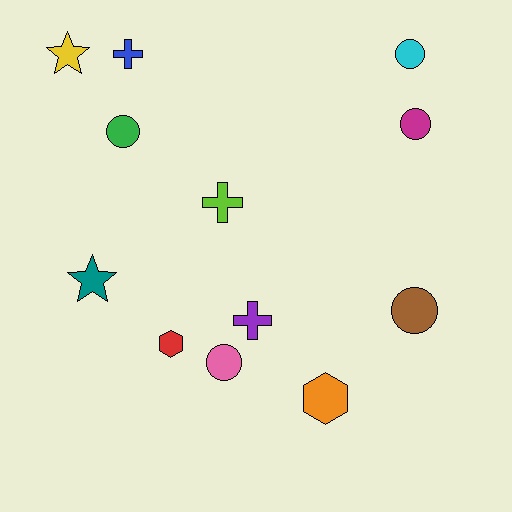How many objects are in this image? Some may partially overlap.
There are 12 objects.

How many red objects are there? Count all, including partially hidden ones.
There is 1 red object.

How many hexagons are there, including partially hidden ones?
There are 2 hexagons.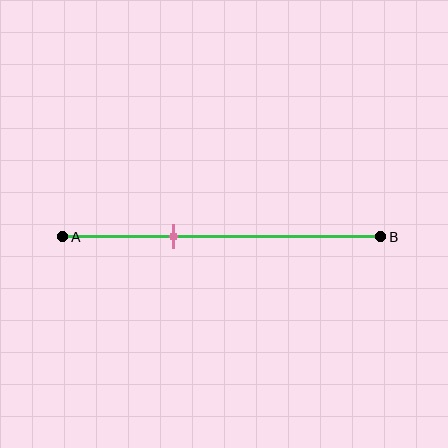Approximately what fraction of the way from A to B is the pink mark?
The pink mark is approximately 35% of the way from A to B.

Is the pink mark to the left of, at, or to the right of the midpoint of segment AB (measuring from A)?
The pink mark is to the left of the midpoint of segment AB.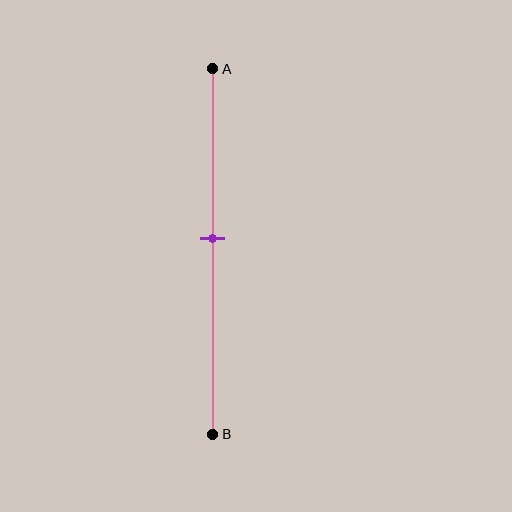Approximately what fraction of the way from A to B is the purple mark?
The purple mark is approximately 45% of the way from A to B.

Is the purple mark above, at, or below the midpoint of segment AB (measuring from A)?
The purple mark is above the midpoint of segment AB.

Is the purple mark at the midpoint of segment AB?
No, the mark is at about 45% from A, not at the 50% midpoint.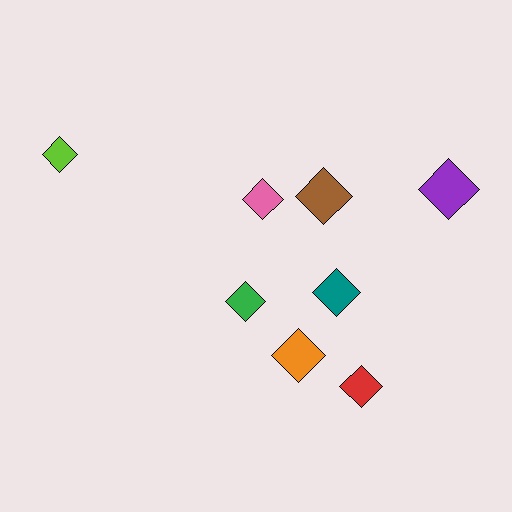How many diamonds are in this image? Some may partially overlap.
There are 8 diamonds.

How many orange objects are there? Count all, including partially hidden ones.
There is 1 orange object.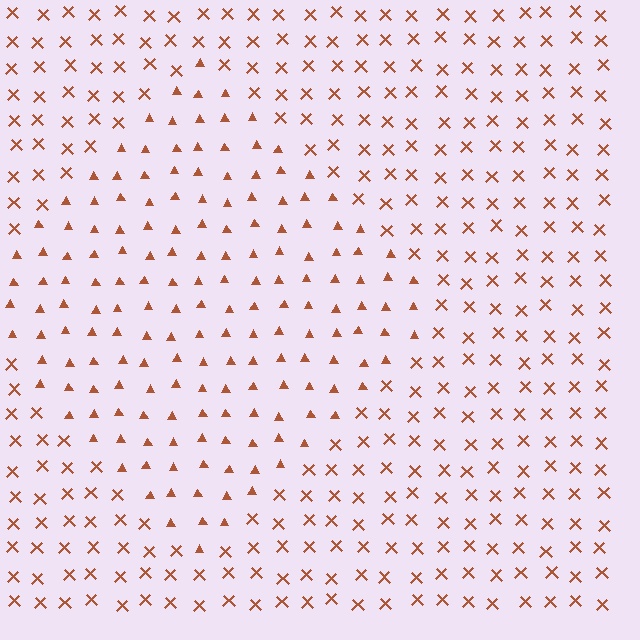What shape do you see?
I see a diamond.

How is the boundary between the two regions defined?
The boundary is defined by a change in element shape: triangles inside vs. X marks outside. All elements share the same color and spacing.